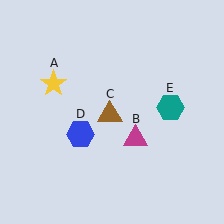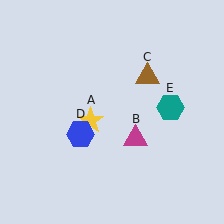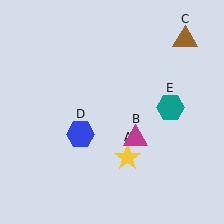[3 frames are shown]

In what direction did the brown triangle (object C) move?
The brown triangle (object C) moved up and to the right.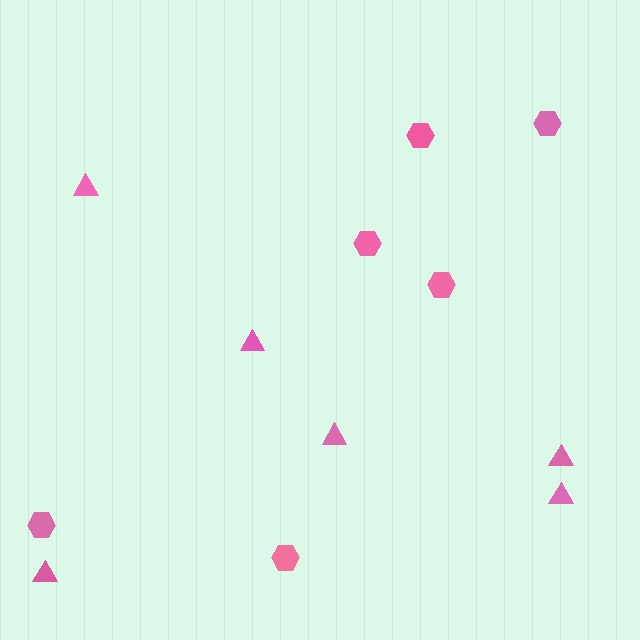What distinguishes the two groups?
There are 2 groups: one group of triangles (6) and one group of hexagons (6).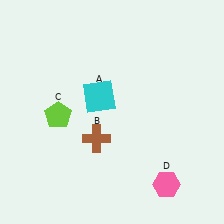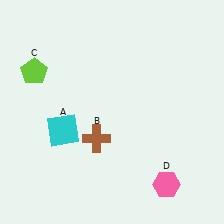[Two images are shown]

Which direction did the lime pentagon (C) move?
The lime pentagon (C) moved up.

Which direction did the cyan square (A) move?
The cyan square (A) moved left.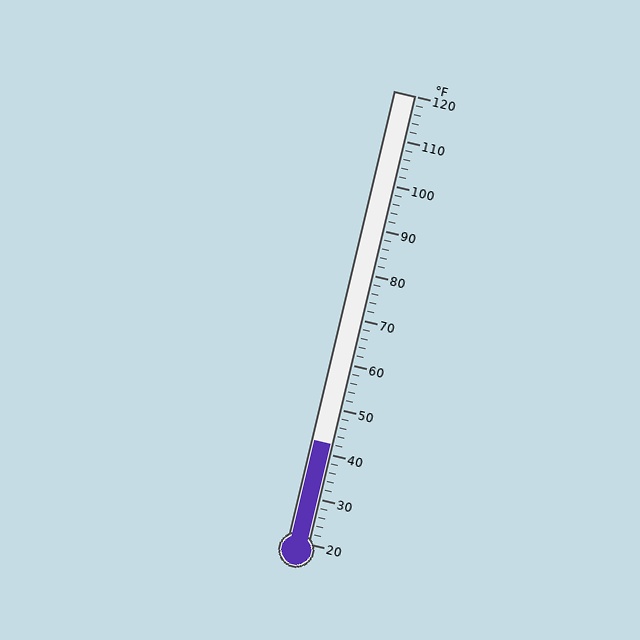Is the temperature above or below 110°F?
The temperature is below 110°F.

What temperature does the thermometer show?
The thermometer shows approximately 42°F.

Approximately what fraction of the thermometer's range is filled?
The thermometer is filled to approximately 20% of its range.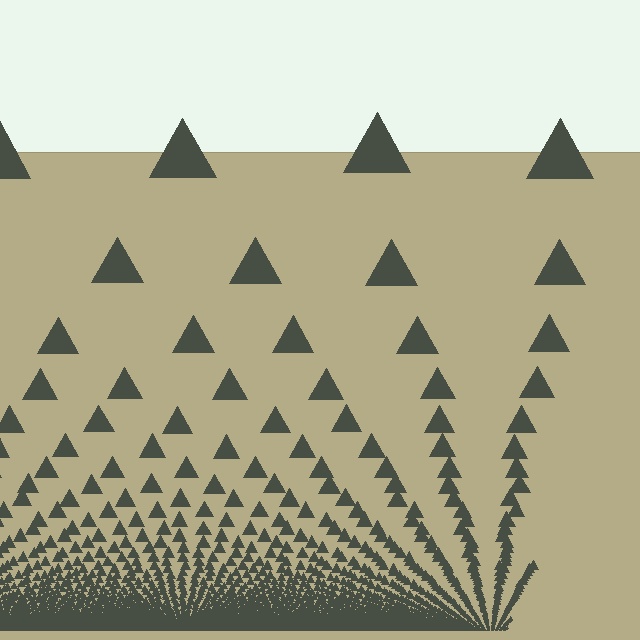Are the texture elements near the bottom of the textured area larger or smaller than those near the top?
Smaller. The gradient is inverted — elements near the bottom are smaller and denser.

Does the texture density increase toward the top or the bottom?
Density increases toward the bottom.